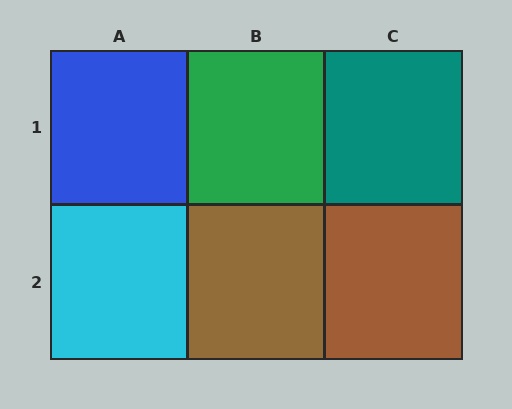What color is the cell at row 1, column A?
Blue.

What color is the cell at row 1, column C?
Teal.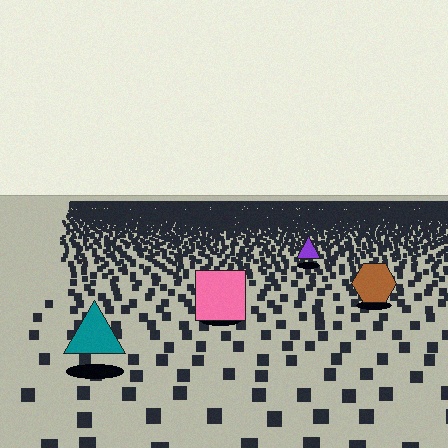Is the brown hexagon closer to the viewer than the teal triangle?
No. The teal triangle is closer — you can tell from the texture gradient: the ground texture is coarser near it.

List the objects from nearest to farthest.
From nearest to farthest: the teal triangle, the pink square, the brown hexagon, the purple triangle.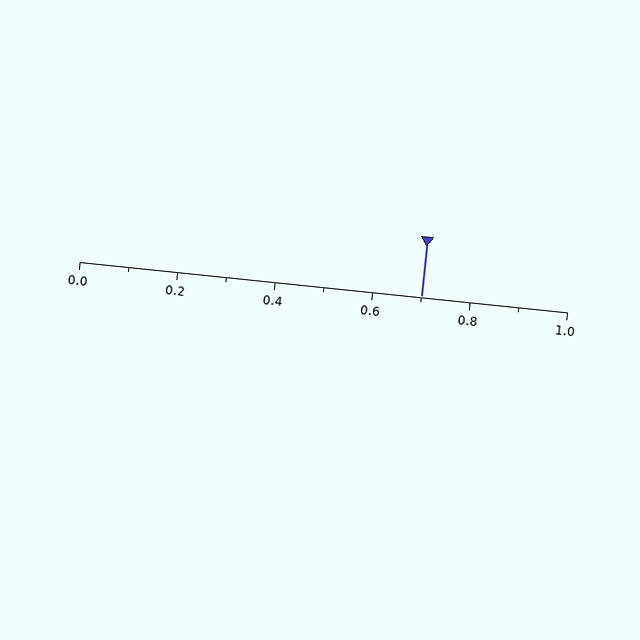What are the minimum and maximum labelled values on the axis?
The axis runs from 0.0 to 1.0.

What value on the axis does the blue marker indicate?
The marker indicates approximately 0.7.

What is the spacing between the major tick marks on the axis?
The major ticks are spaced 0.2 apart.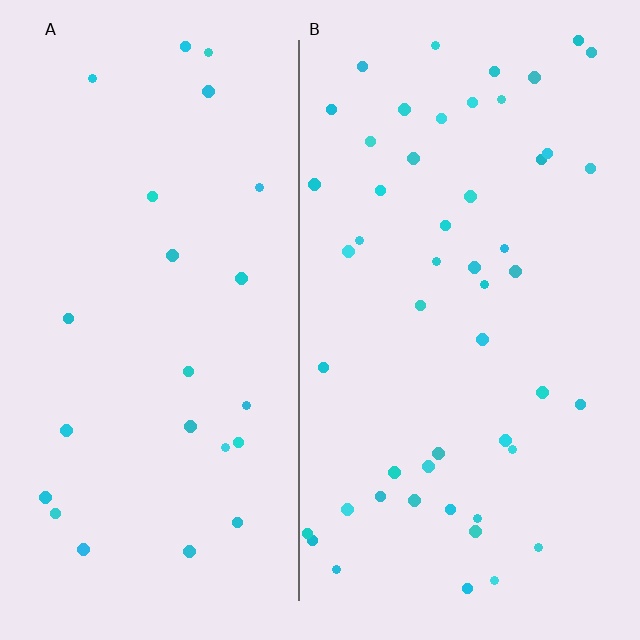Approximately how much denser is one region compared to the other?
Approximately 2.1× — region B over region A.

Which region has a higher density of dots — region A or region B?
B (the right).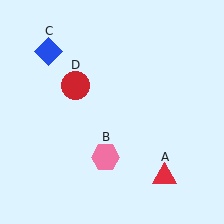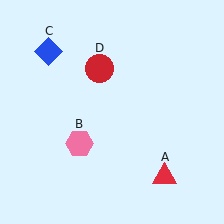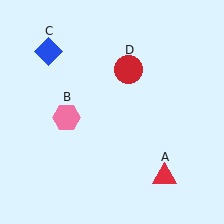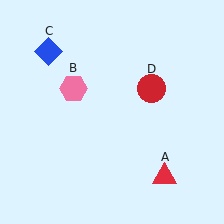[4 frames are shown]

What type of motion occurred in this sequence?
The pink hexagon (object B), red circle (object D) rotated clockwise around the center of the scene.